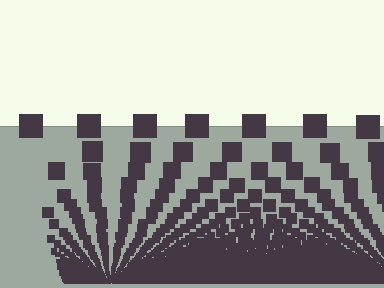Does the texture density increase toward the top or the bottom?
Density increases toward the bottom.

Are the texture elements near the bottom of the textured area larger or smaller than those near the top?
Smaller. The gradient is inverted — elements near the bottom are smaller and denser.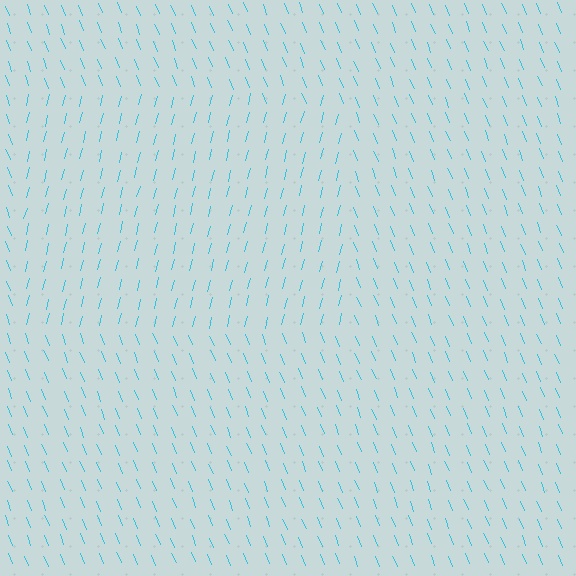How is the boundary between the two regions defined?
The boundary is defined purely by a change in line orientation (approximately 37 degrees difference). All lines are the same color and thickness.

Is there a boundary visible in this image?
Yes, there is a texture boundary formed by a change in line orientation.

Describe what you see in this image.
The image is filled with small cyan line segments. A rectangle region in the image has lines oriented differently from the surrounding lines, creating a visible texture boundary.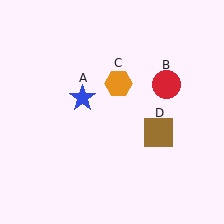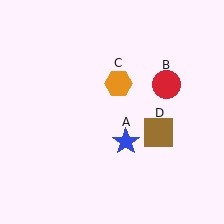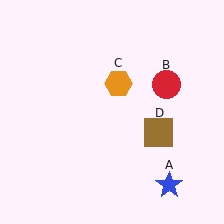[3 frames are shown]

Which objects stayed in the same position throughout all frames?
Red circle (object B) and orange hexagon (object C) and brown square (object D) remained stationary.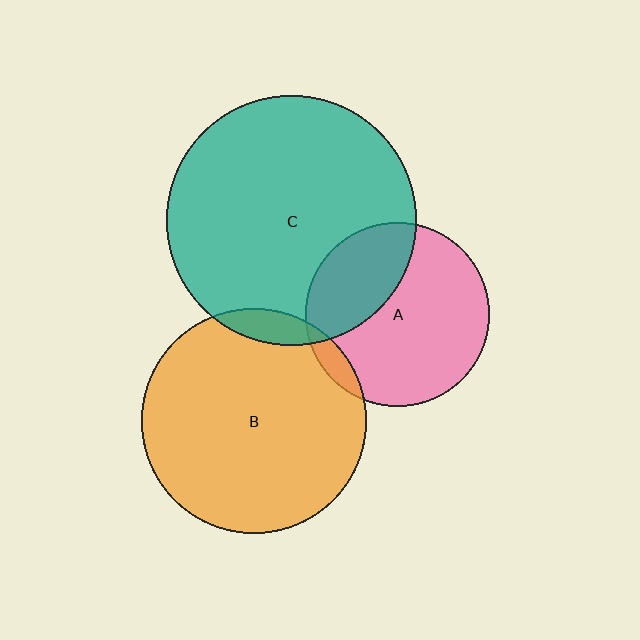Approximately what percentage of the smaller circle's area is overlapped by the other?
Approximately 5%.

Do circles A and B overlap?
Yes.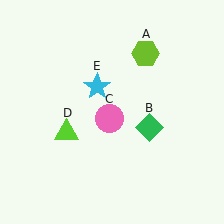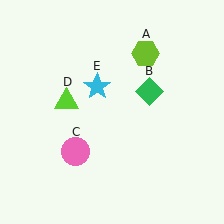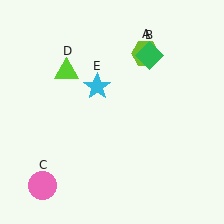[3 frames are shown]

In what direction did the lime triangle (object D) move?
The lime triangle (object D) moved up.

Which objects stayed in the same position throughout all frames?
Lime hexagon (object A) and cyan star (object E) remained stationary.